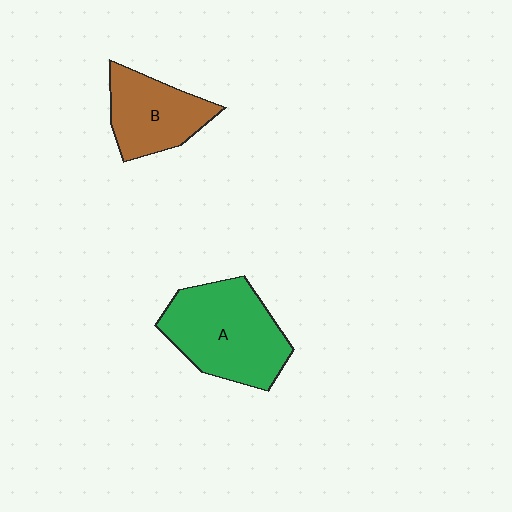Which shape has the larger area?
Shape A (green).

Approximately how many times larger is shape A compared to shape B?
Approximately 1.5 times.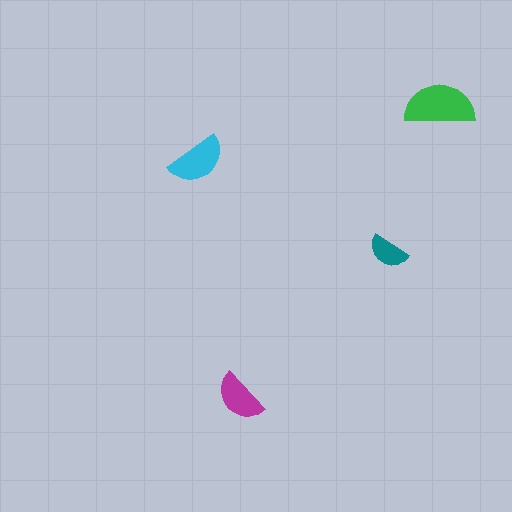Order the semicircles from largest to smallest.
the green one, the cyan one, the magenta one, the teal one.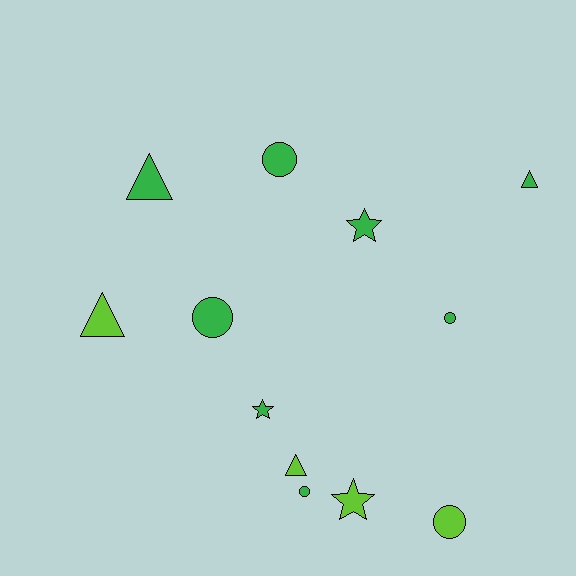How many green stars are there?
There are 2 green stars.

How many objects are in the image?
There are 12 objects.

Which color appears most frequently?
Green, with 8 objects.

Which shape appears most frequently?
Circle, with 5 objects.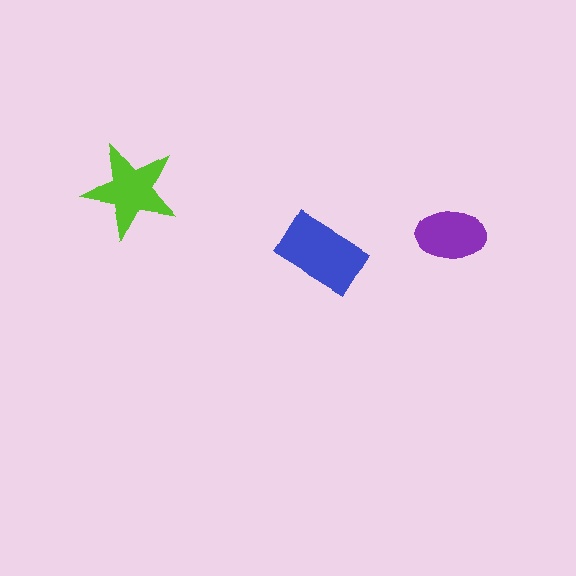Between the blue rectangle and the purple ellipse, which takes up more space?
The blue rectangle.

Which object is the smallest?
The purple ellipse.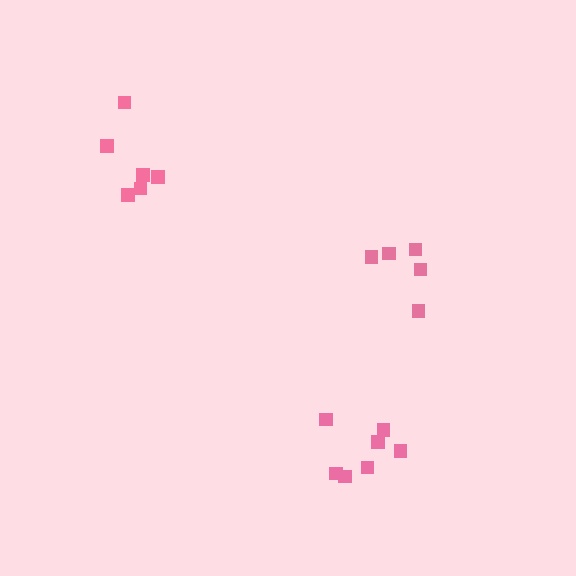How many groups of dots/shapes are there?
There are 3 groups.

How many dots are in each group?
Group 1: 6 dots, Group 2: 7 dots, Group 3: 5 dots (18 total).